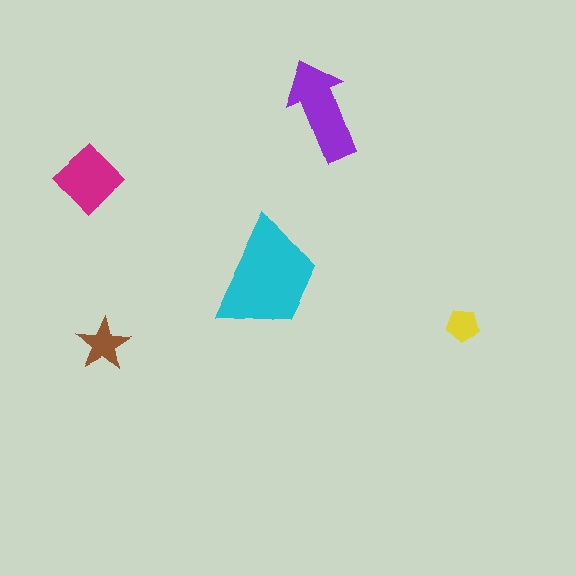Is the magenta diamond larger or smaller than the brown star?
Larger.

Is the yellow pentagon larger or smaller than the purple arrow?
Smaller.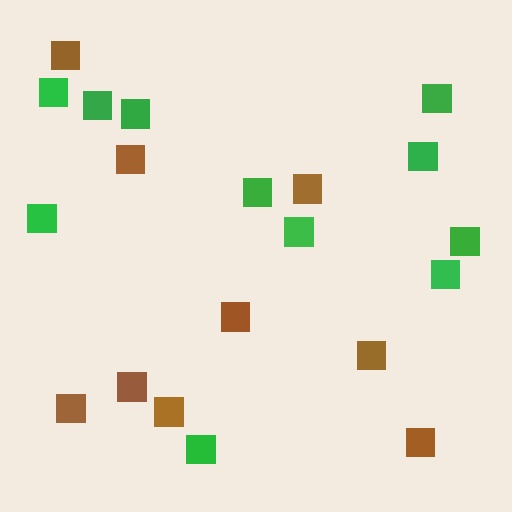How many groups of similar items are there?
There are 2 groups: one group of brown squares (9) and one group of green squares (11).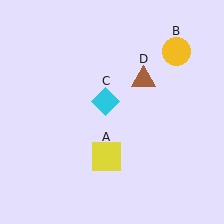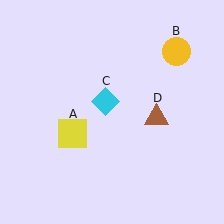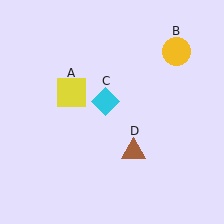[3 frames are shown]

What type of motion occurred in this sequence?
The yellow square (object A), brown triangle (object D) rotated clockwise around the center of the scene.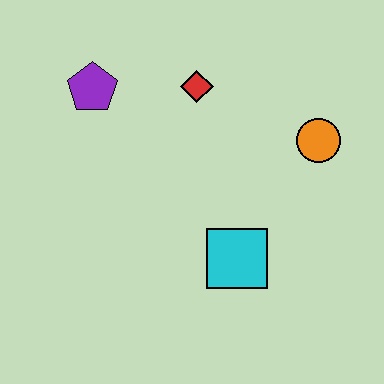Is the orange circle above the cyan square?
Yes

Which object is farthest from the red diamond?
The cyan square is farthest from the red diamond.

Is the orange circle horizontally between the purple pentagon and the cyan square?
No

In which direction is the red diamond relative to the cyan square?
The red diamond is above the cyan square.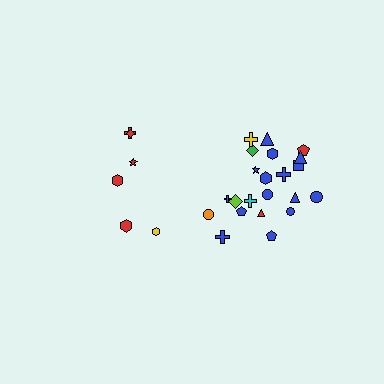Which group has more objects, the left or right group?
The right group.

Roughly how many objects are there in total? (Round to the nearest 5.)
Roughly 30 objects in total.